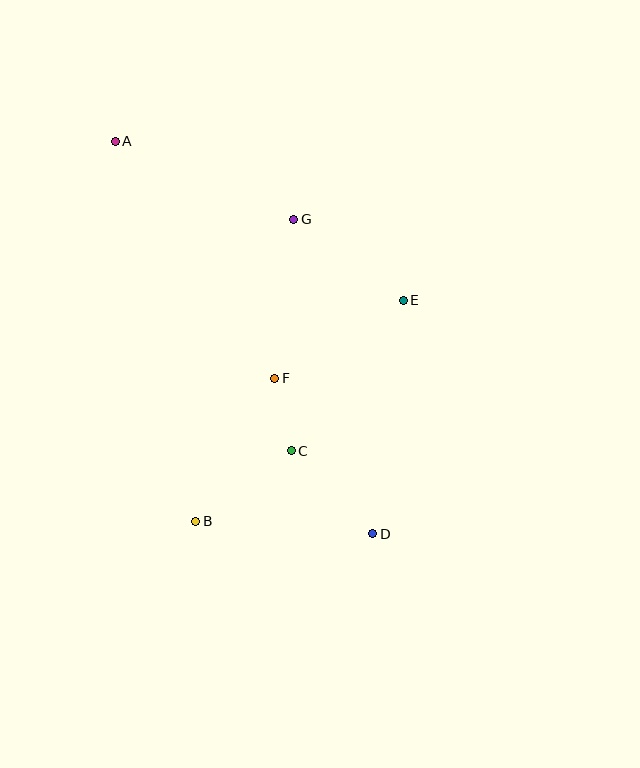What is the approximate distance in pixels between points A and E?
The distance between A and E is approximately 329 pixels.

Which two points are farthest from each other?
Points A and D are farthest from each other.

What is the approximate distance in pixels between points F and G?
The distance between F and G is approximately 160 pixels.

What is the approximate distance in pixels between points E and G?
The distance between E and G is approximately 136 pixels.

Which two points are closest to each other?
Points C and F are closest to each other.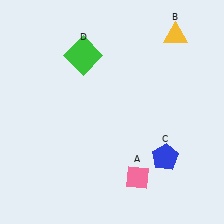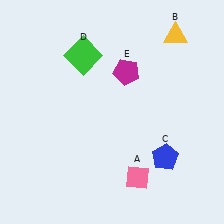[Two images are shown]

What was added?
A magenta pentagon (E) was added in Image 2.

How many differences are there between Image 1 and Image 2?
There is 1 difference between the two images.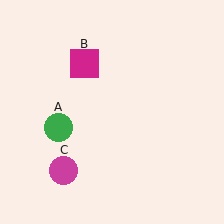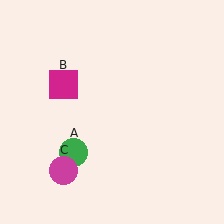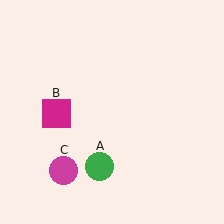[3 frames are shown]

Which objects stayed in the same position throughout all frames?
Magenta circle (object C) remained stationary.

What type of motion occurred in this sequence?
The green circle (object A), magenta square (object B) rotated counterclockwise around the center of the scene.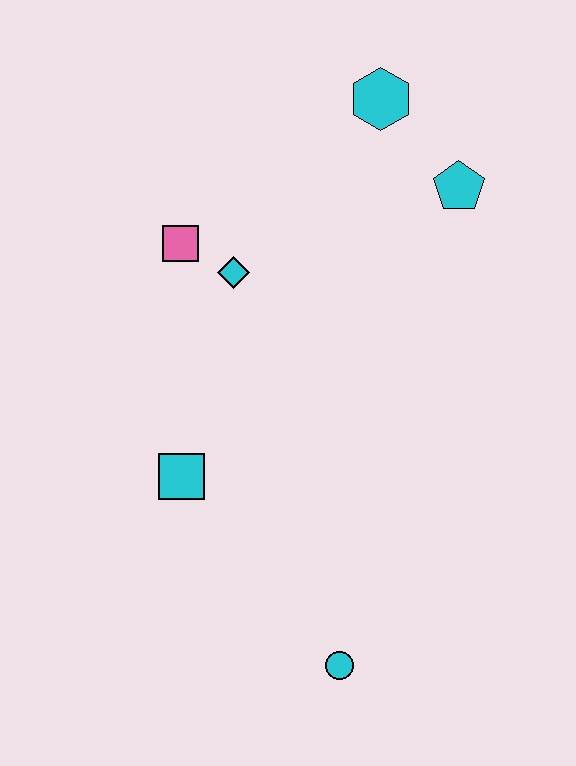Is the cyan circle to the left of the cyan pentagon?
Yes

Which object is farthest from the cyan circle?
The cyan hexagon is farthest from the cyan circle.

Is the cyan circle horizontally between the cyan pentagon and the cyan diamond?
Yes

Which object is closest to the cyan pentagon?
The cyan hexagon is closest to the cyan pentagon.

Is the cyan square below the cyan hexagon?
Yes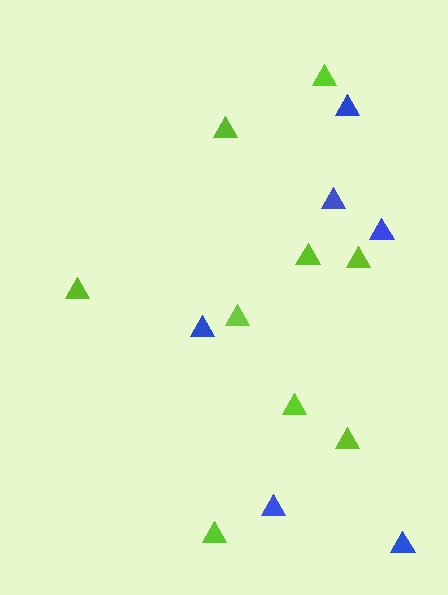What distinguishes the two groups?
There are 2 groups: one group of blue triangles (6) and one group of lime triangles (9).